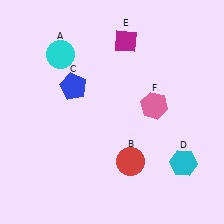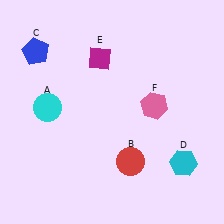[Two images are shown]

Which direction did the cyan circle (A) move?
The cyan circle (A) moved down.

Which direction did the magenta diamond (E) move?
The magenta diamond (E) moved left.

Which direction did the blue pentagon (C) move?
The blue pentagon (C) moved left.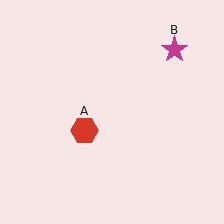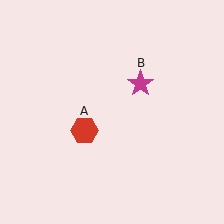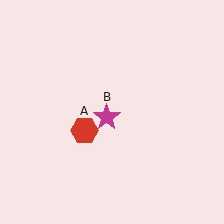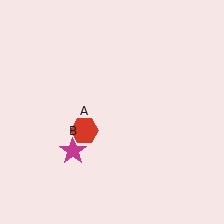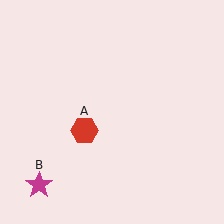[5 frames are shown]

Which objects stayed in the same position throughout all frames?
Red hexagon (object A) remained stationary.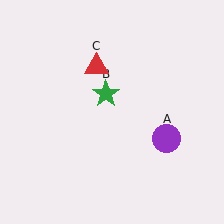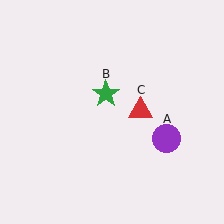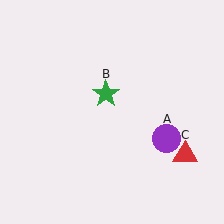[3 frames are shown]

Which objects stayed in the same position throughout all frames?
Purple circle (object A) and green star (object B) remained stationary.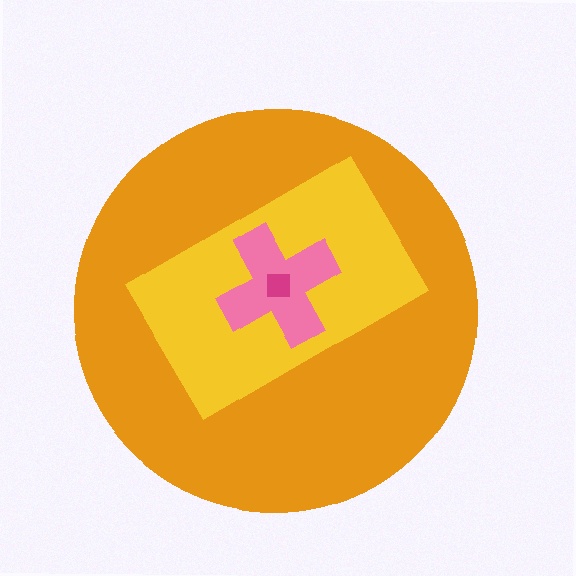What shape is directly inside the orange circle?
The yellow rectangle.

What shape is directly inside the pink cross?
The magenta square.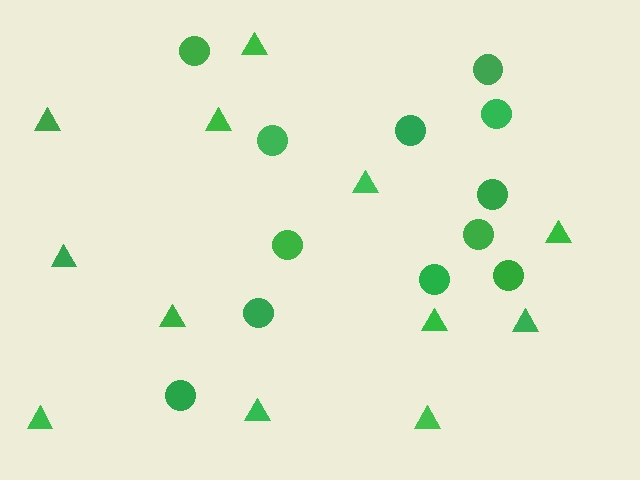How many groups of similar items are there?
There are 2 groups: one group of circles (12) and one group of triangles (12).